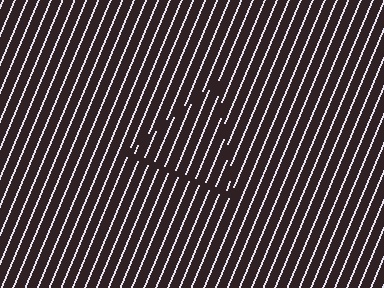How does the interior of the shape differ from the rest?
The interior of the shape contains the same grating, shifted by half a period — the contour is defined by the phase discontinuity where line-ends from the inner and outer gratings abut.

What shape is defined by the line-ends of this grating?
An illusory triangle. The interior of the shape contains the same grating, shifted by half a period — the contour is defined by the phase discontinuity where line-ends from the inner and outer gratings abut.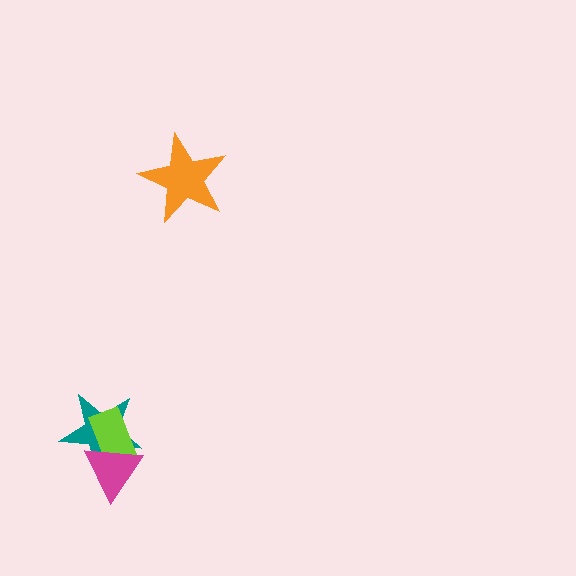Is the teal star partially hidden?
Yes, it is partially covered by another shape.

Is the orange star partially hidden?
No, no other shape covers it.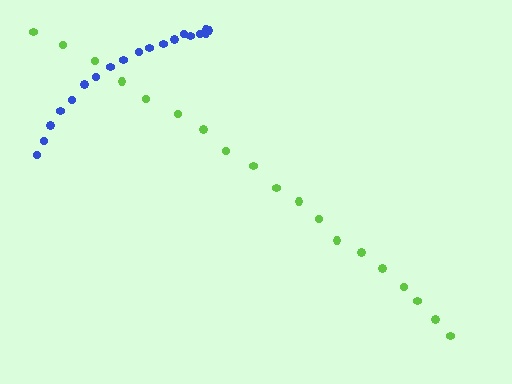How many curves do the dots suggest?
There are 2 distinct paths.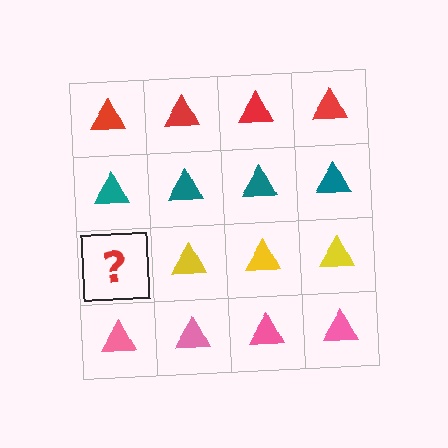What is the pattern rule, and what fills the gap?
The rule is that each row has a consistent color. The gap should be filled with a yellow triangle.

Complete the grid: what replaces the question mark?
The question mark should be replaced with a yellow triangle.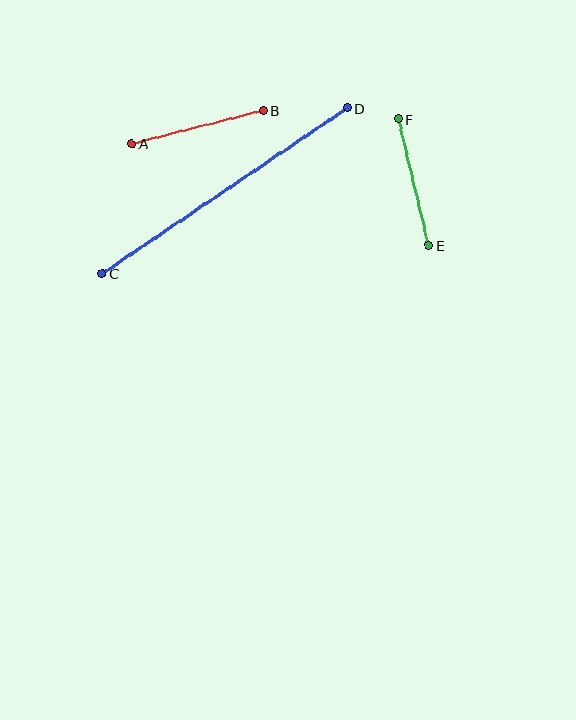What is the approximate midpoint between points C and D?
The midpoint is at approximately (225, 191) pixels.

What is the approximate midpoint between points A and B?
The midpoint is at approximately (197, 127) pixels.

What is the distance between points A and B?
The distance is approximately 136 pixels.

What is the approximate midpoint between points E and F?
The midpoint is at approximately (413, 182) pixels.